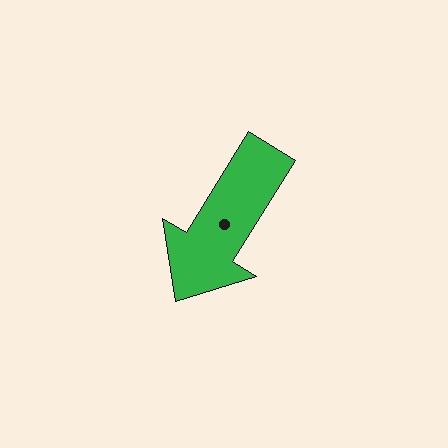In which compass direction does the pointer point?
Southwest.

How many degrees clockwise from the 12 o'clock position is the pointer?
Approximately 212 degrees.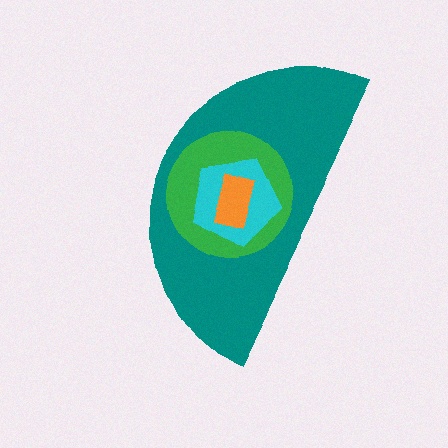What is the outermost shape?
The teal semicircle.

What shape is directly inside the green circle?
The cyan pentagon.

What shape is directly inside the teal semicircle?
The green circle.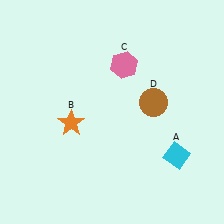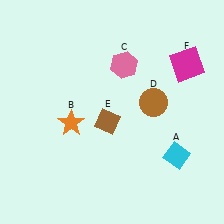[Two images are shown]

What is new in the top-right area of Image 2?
A magenta square (F) was added in the top-right area of Image 2.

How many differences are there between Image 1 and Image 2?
There are 2 differences between the two images.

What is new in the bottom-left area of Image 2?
A brown diamond (E) was added in the bottom-left area of Image 2.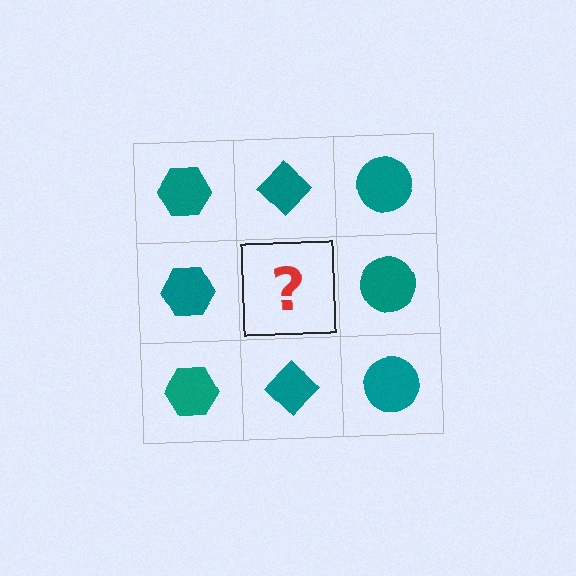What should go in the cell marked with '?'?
The missing cell should contain a teal diamond.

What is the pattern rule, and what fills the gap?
The rule is that each column has a consistent shape. The gap should be filled with a teal diamond.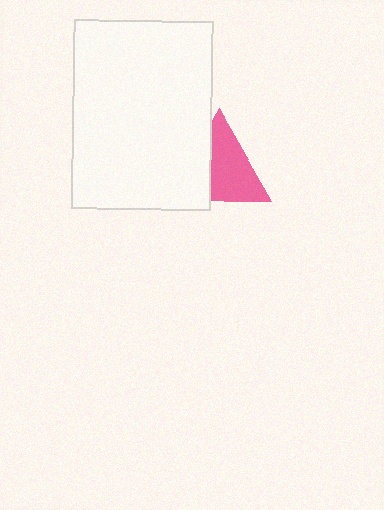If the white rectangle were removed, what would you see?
You would see the complete pink triangle.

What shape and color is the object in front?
The object in front is a white rectangle.